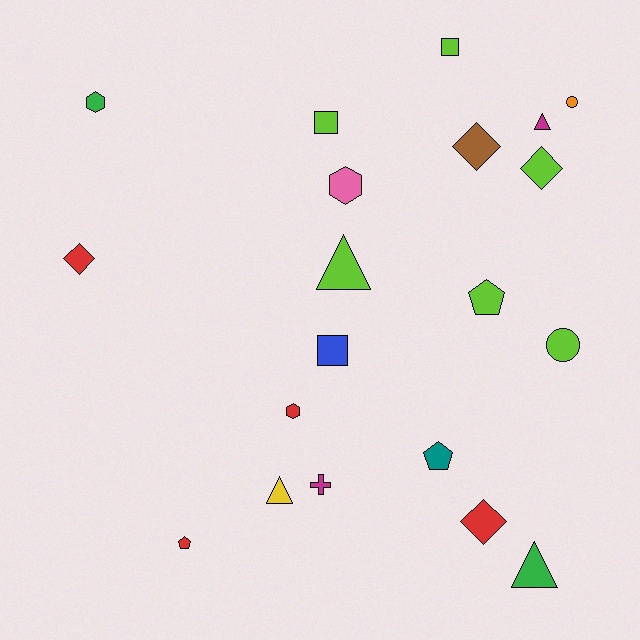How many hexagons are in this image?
There are 3 hexagons.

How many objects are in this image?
There are 20 objects.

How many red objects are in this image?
There are 4 red objects.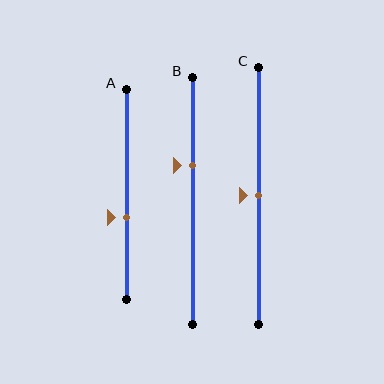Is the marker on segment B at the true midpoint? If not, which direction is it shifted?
No, the marker on segment B is shifted upward by about 14% of the segment length.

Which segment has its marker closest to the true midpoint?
Segment C has its marker closest to the true midpoint.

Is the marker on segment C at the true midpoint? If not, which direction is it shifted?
Yes, the marker on segment C is at the true midpoint.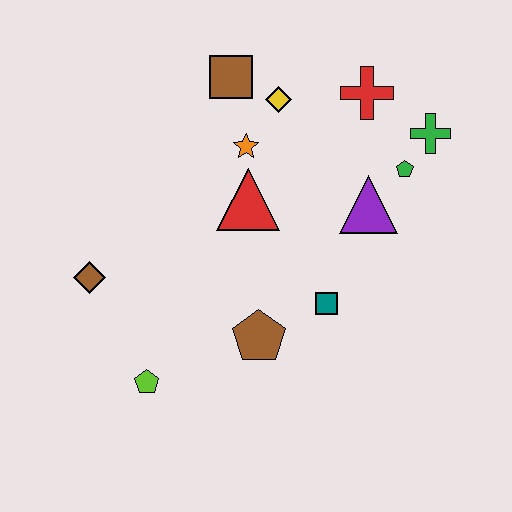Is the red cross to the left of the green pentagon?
Yes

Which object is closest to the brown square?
The yellow diamond is closest to the brown square.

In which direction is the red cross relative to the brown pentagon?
The red cross is above the brown pentagon.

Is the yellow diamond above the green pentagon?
Yes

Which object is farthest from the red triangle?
The lime pentagon is farthest from the red triangle.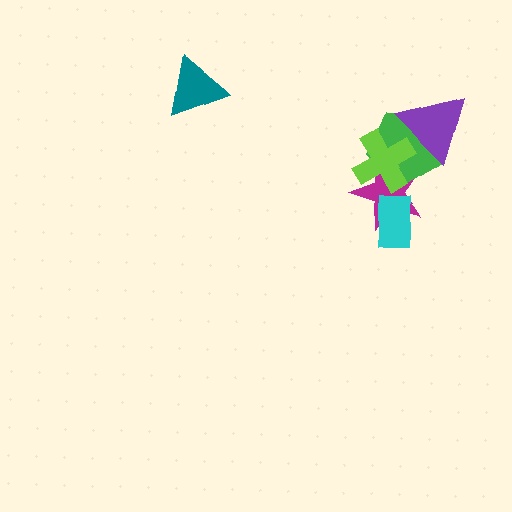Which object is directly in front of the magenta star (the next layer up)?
The cyan rectangle is directly in front of the magenta star.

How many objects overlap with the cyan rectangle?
1 object overlaps with the cyan rectangle.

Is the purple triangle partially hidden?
Yes, it is partially covered by another shape.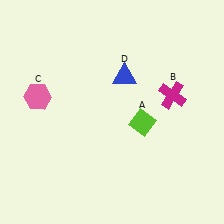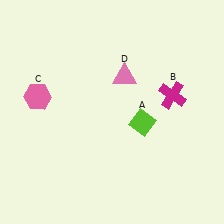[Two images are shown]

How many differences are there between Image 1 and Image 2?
There is 1 difference between the two images.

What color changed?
The triangle (D) changed from blue in Image 1 to pink in Image 2.